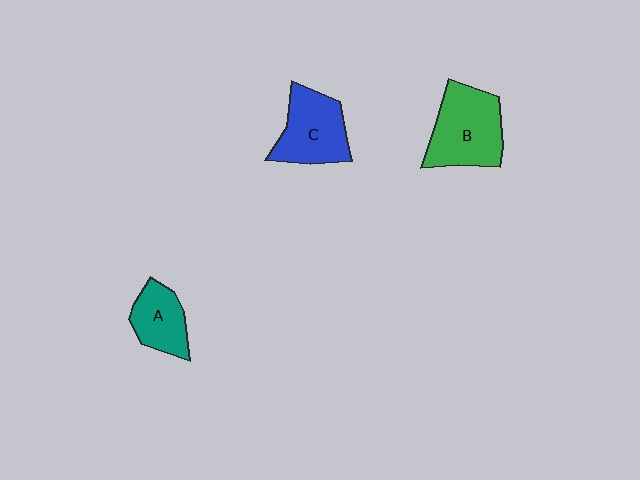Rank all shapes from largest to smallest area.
From largest to smallest: B (green), C (blue), A (teal).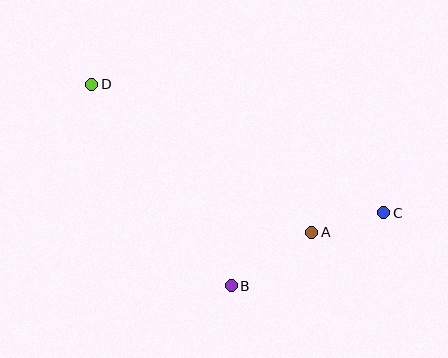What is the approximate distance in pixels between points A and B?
The distance between A and B is approximately 97 pixels.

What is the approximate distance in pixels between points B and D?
The distance between B and D is approximately 245 pixels.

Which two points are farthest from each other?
Points C and D are farthest from each other.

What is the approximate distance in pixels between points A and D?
The distance between A and D is approximately 265 pixels.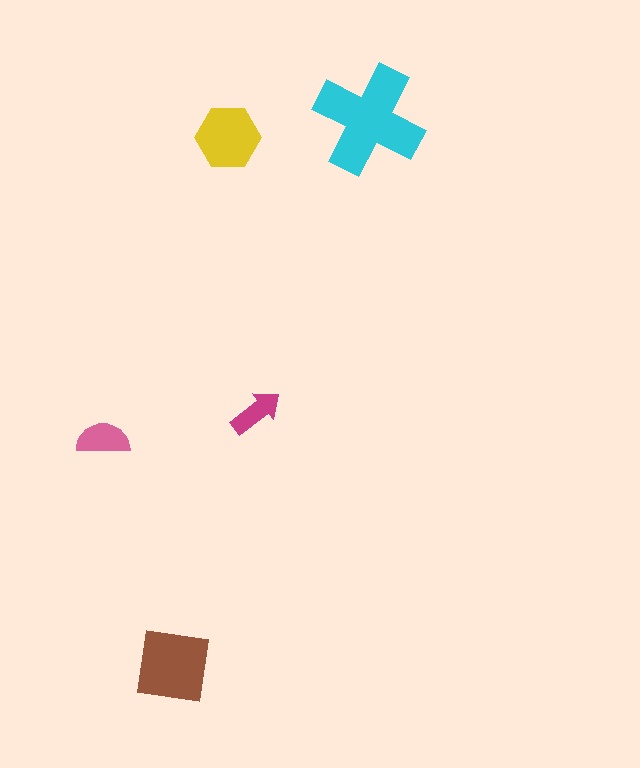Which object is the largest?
The cyan cross.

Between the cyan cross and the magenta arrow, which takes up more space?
The cyan cross.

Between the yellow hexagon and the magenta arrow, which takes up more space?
The yellow hexagon.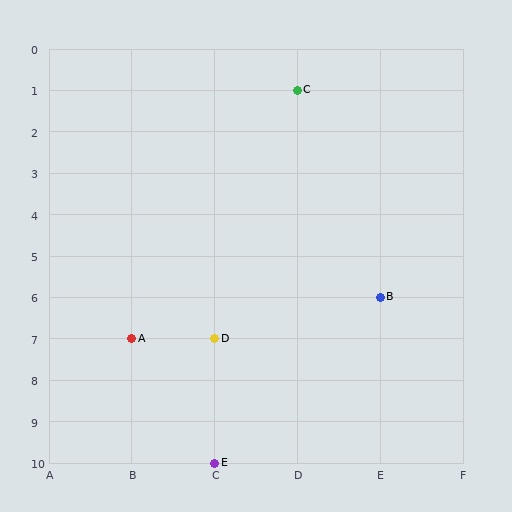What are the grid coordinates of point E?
Point E is at grid coordinates (C, 10).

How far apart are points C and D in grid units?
Points C and D are 1 column and 6 rows apart (about 6.1 grid units diagonally).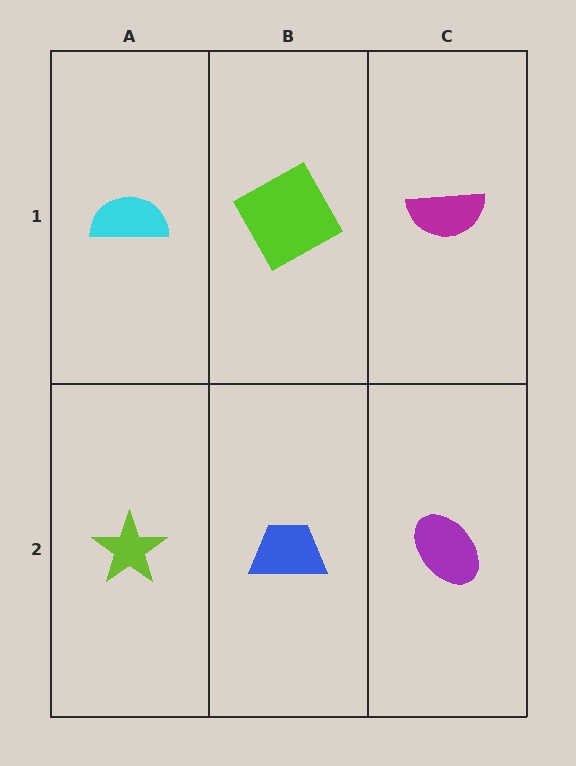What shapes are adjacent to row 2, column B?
A lime square (row 1, column B), a lime star (row 2, column A), a purple ellipse (row 2, column C).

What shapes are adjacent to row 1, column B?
A blue trapezoid (row 2, column B), a cyan semicircle (row 1, column A), a magenta semicircle (row 1, column C).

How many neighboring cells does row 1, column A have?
2.